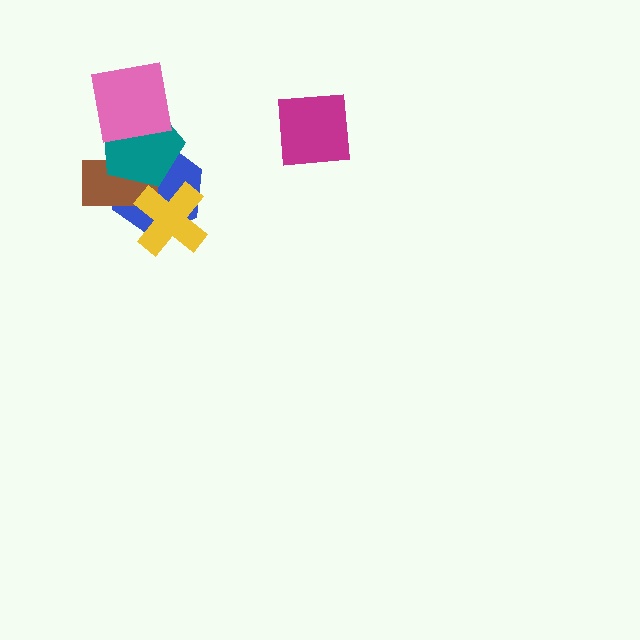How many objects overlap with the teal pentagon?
3 objects overlap with the teal pentagon.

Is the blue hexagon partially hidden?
Yes, it is partially covered by another shape.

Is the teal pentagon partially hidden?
Yes, it is partially covered by another shape.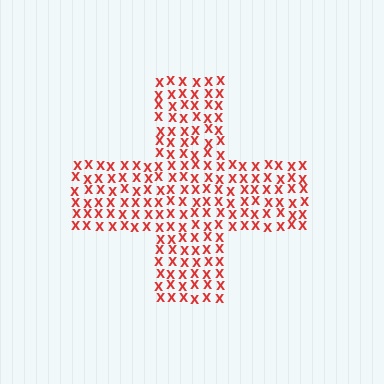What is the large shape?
The large shape is a cross.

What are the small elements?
The small elements are letter X's.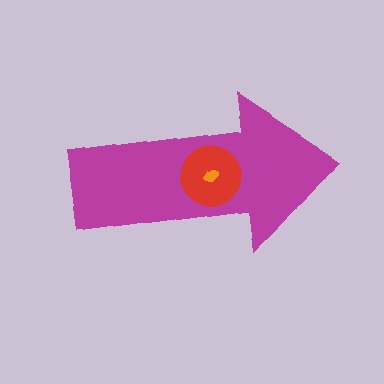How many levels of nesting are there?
3.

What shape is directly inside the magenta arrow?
The red circle.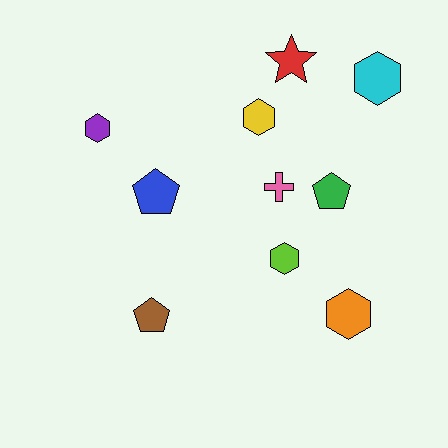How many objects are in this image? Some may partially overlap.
There are 10 objects.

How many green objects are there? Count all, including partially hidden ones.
There is 1 green object.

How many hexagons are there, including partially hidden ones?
There are 5 hexagons.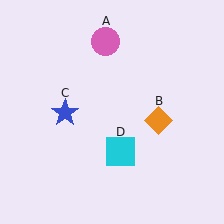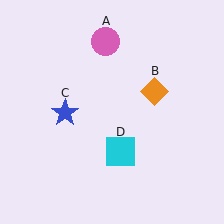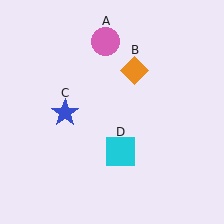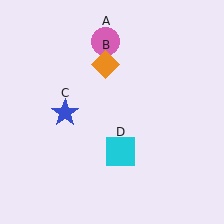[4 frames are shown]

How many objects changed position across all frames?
1 object changed position: orange diamond (object B).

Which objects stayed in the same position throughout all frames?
Pink circle (object A) and blue star (object C) and cyan square (object D) remained stationary.